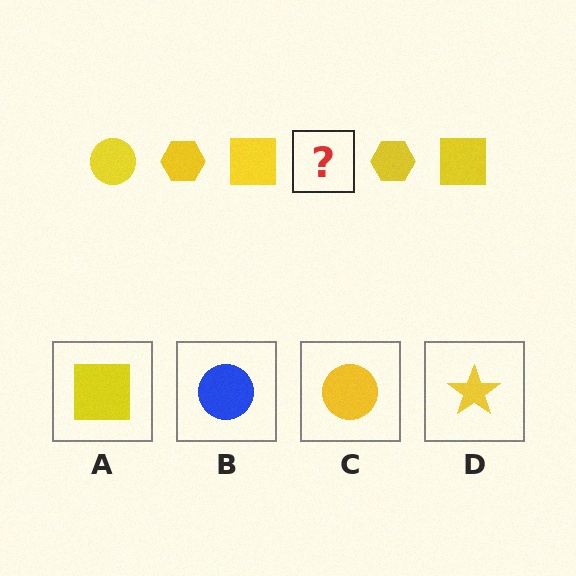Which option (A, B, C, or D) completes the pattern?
C.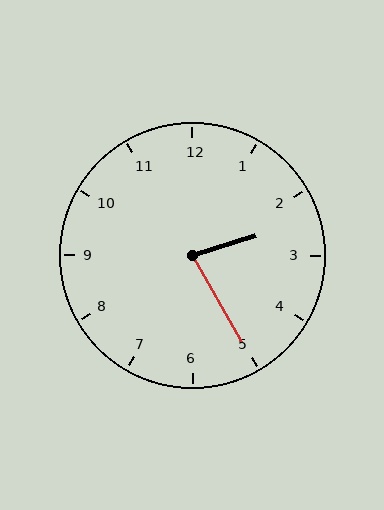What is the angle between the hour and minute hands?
Approximately 78 degrees.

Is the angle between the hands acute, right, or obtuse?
It is acute.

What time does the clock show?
2:25.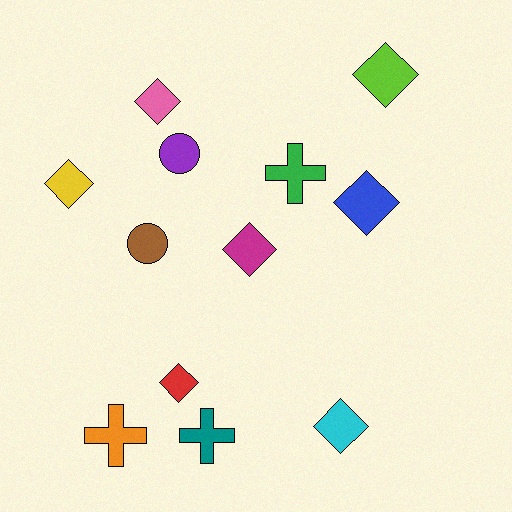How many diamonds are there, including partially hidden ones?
There are 7 diamonds.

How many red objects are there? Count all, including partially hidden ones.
There is 1 red object.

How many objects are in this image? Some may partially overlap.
There are 12 objects.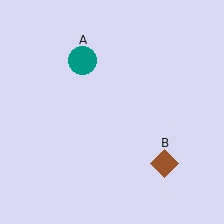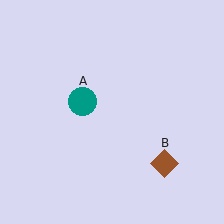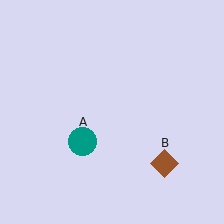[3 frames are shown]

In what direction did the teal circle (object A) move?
The teal circle (object A) moved down.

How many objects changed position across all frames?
1 object changed position: teal circle (object A).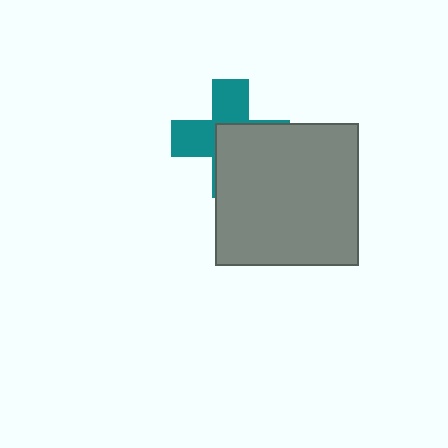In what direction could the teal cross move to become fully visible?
The teal cross could move toward the upper-left. That would shift it out from behind the gray square entirely.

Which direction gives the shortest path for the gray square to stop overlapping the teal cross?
Moving toward the lower-right gives the shortest separation.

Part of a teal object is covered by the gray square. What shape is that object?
It is a cross.